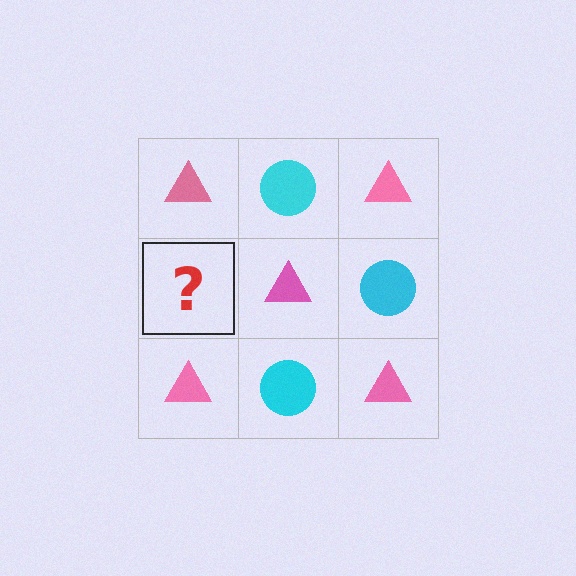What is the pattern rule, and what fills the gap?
The rule is that it alternates pink triangle and cyan circle in a checkerboard pattern. The gap should be filled with a cyan circle.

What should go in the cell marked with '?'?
The missing cell should contain a cyan circle.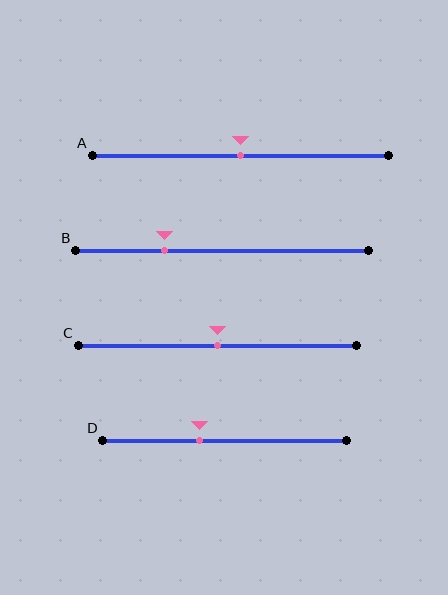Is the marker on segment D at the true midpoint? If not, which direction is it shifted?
No, the marker on segment D is shifted to the left by about 10% of the segment length.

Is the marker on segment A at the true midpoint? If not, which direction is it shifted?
Yes, the marker on segment A is at the true midpoint.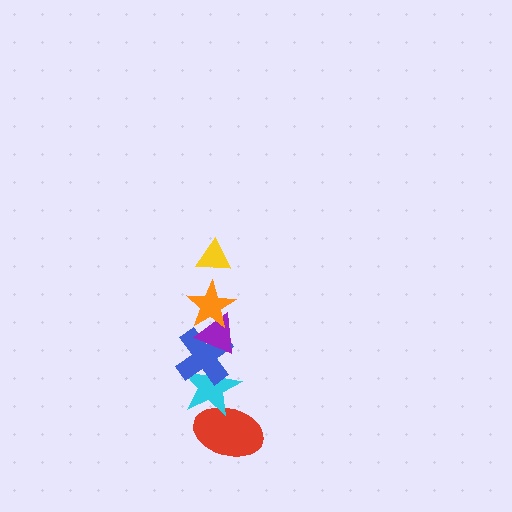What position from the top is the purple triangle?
The purple triangle is 3rd from the top.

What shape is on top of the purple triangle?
The orange star is on top of the purple triangle.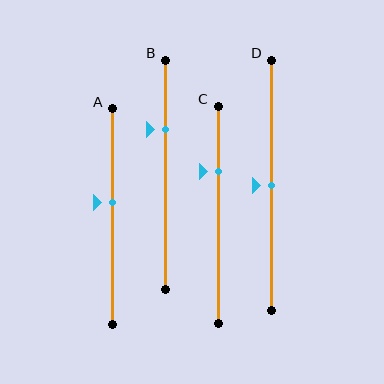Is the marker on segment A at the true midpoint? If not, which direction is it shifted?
No, the marker on segment A is shifted upward by about 7% of the segment length.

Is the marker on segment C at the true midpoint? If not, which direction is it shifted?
No, the marker on segment C is shifted upward by about 20% of the segment length.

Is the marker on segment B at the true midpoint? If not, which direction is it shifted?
No, the marker on segment B is shifted upward by about 20% of the segment length.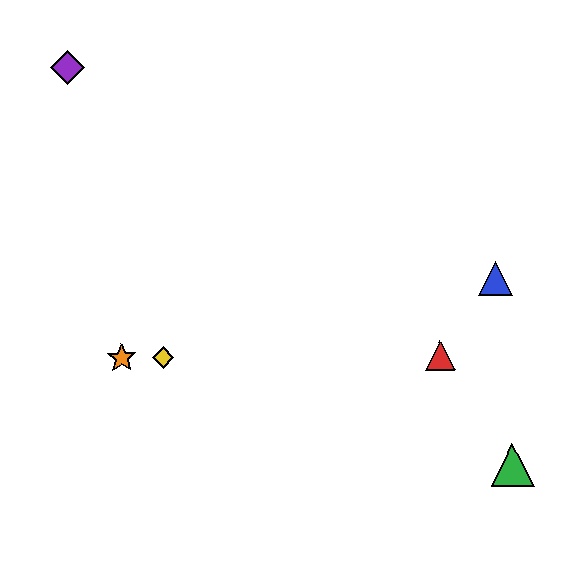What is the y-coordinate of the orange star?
The orange star is at y≈358.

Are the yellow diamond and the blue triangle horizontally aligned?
No, the yellow diamond is at y≈358 and the blue triangle is at y≈278.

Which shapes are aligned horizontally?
The red triangle, the yellow diamond, the orange star are aligned horizontally.